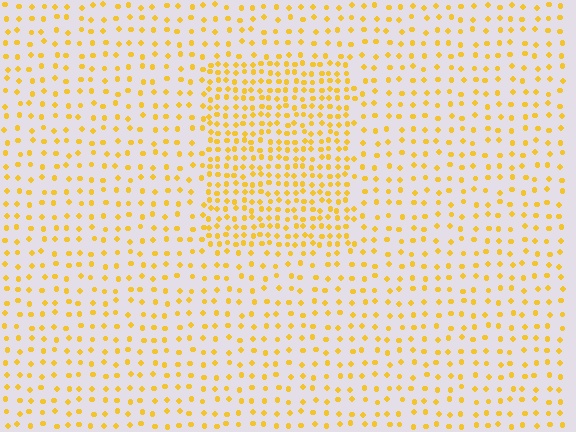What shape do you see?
I see a rectangle.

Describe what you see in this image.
The image contains small yellow elements arranged at two different densities. A rectangle-shaped region is visible where the elements are more densely packed than the surrounding area.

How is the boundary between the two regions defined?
The boundary is defined by a change in element density (approximately 2.1x ratio). All elements are the same color, size, and shape.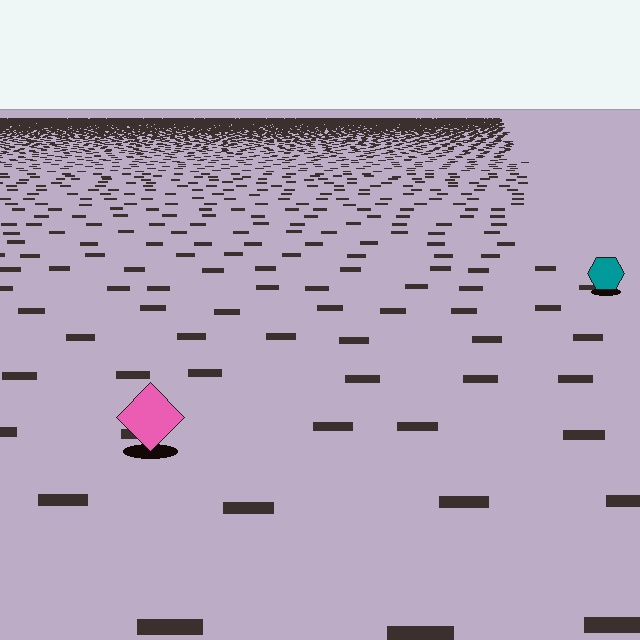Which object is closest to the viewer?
The pink diamond is closest. The texture marks near it are larger and more spread out.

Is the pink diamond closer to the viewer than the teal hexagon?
Yes. The pink diamond is closer — you can tell from the texture gradient: the ground texture is coarser near it.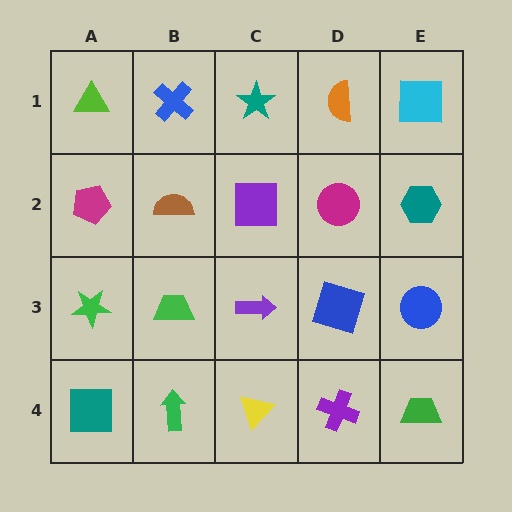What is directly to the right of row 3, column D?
A blue circle.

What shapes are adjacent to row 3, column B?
A brown semicircle (row 2, column B), a green arrow (row 4, column B), a green star (row 3, column A), a purple arrow (row 3, column C).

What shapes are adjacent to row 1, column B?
A brown semicircle (row 2, column B), a lime triangle (row 1, column A), a teal star (row 1, column C).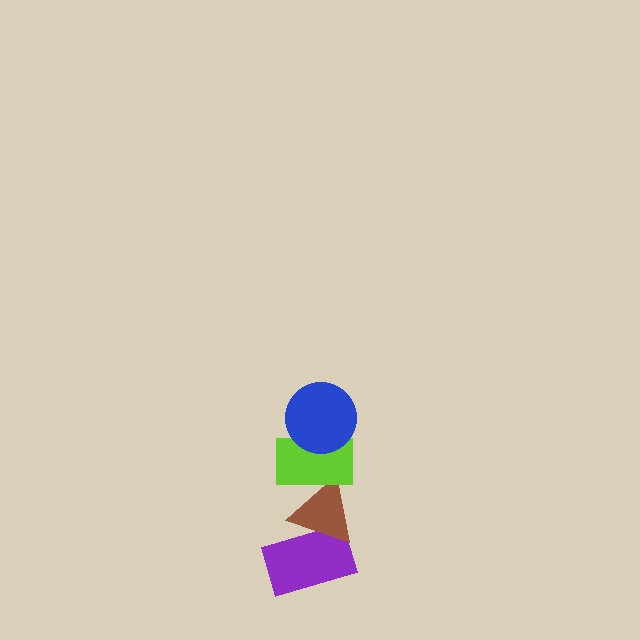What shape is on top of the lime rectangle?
The blue circle is on top of the lime rectangle.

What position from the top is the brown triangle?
The brown triangle is 3rd from the top.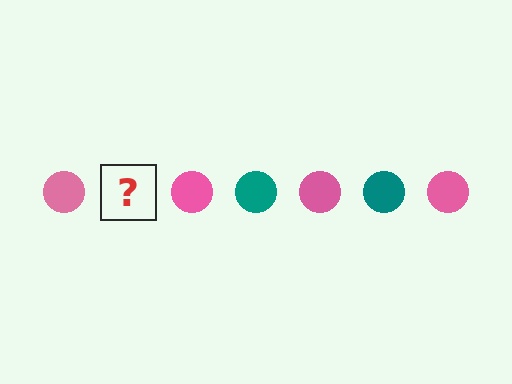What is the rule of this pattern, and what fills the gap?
The rule is that the pattern cycles through pink, teal circles. The gap should be filled with a teal circle.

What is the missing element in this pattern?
The missing element is a teal circle.